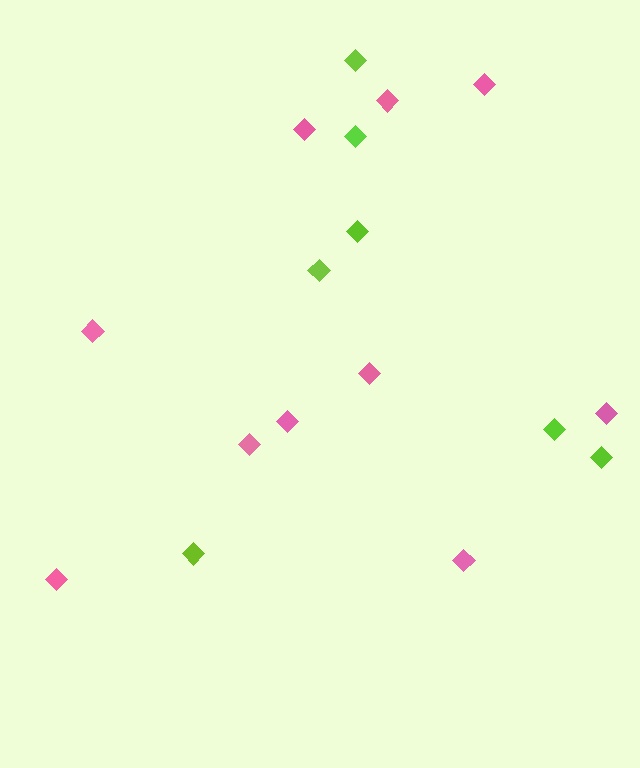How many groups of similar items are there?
There are 2 groups: one group of pink diamonds (10) and one group of lime diamonds (7).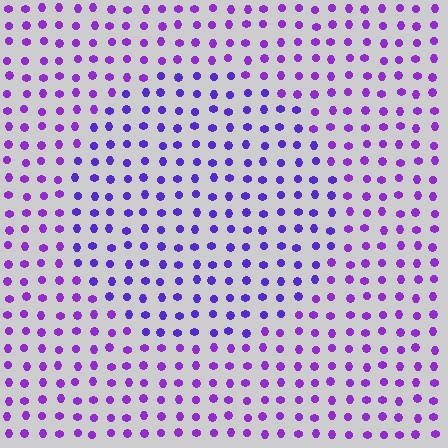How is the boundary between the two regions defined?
The boundary is defined purely by a slight shift in hue (about 23 degrees). Spacing, size, and orientation are identical on both sides.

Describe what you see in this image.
The image is filled with small purple elements in a uniform arrangement. A circle-shaped region is visible where the elements are tinted to a slightly different hue, forming a subtle color boundary.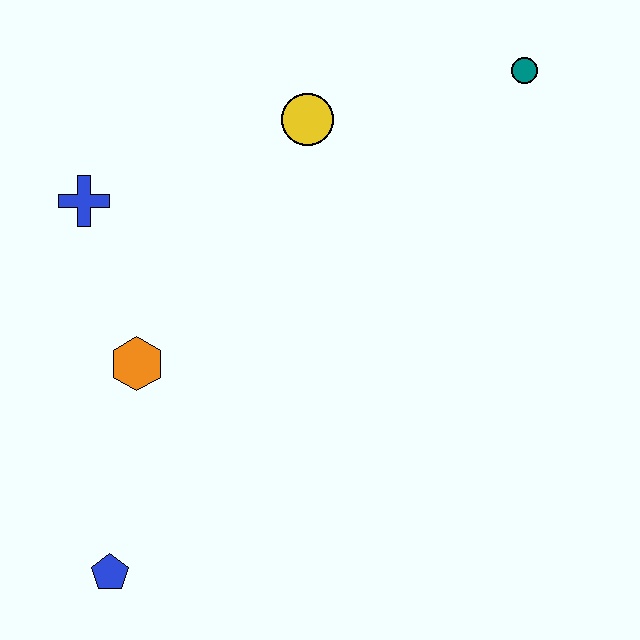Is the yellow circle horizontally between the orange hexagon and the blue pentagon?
No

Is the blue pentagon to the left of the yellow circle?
Yes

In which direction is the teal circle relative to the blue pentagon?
The teal circle is above the blue pentagon.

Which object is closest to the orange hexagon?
The blue cross is closest to the orange hexagon.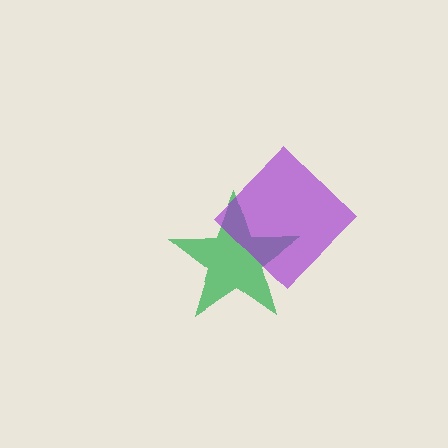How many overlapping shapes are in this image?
There are 2 overlapping shapes in the image.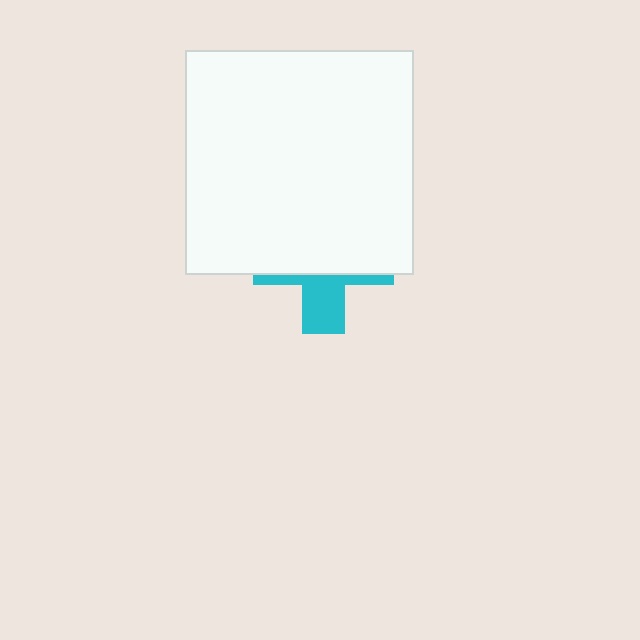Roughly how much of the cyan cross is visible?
A small part of it is visible (roughly 34%).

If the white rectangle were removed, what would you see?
You would see the complete cyan cross.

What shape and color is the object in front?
The object in front is a white rectangle.